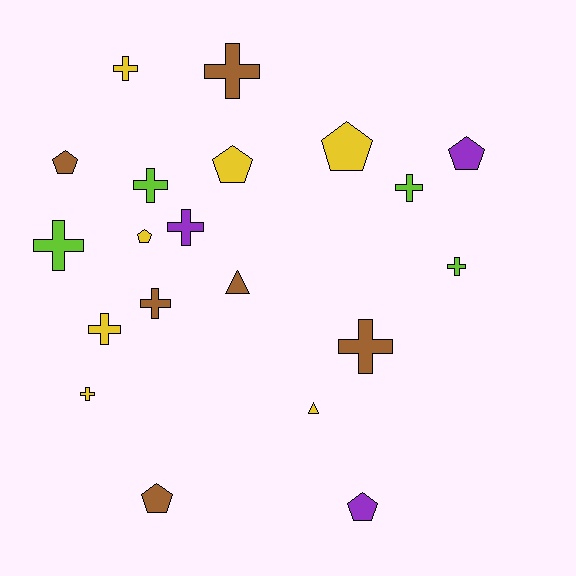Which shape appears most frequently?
Cross, with 11 objects.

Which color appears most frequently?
Yellow, with 7 objects.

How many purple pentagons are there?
There are 2 purple pentagons.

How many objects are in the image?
There are 20 objects.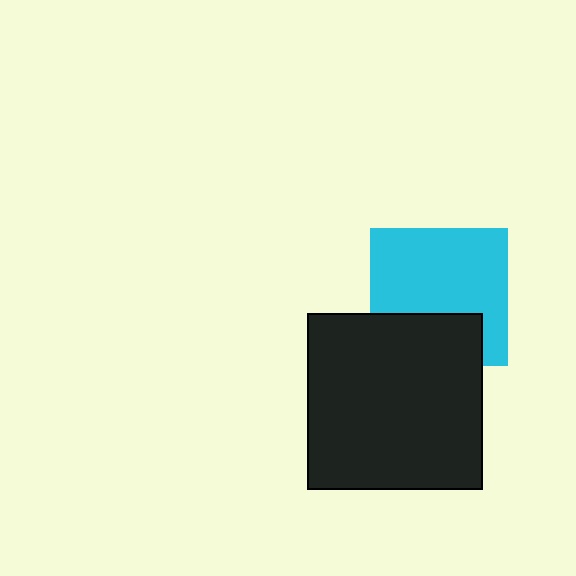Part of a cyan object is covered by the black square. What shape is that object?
It is a square.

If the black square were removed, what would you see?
You would see the complete cyan square.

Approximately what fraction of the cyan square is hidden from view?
Roughly 31% of the cyan square is hidden behind the black square.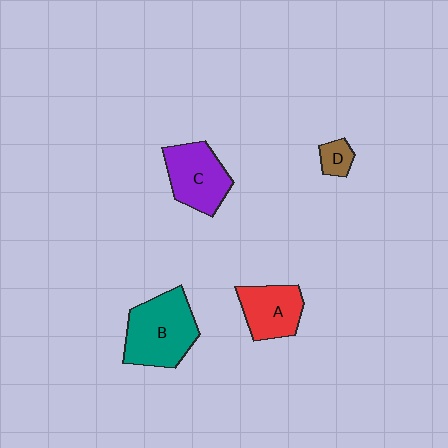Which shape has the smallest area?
Shape D (brown).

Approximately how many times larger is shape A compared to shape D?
Approximately 2.9 times.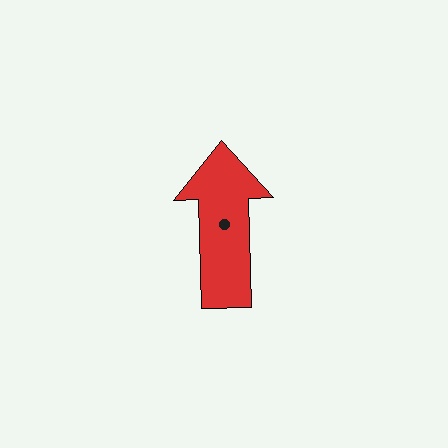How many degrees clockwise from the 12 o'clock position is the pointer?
Approximately 359 degrees.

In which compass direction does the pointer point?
North.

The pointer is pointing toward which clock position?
Roughly 12 o'clock.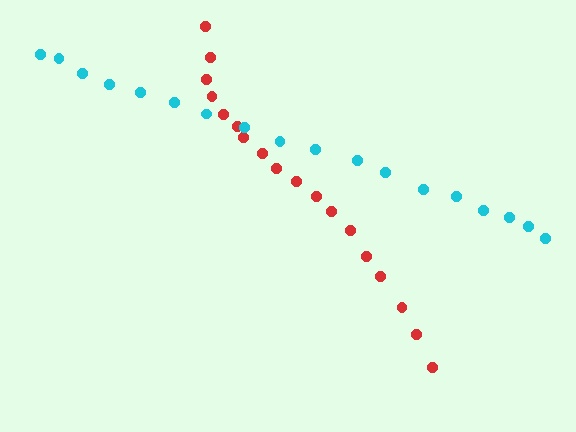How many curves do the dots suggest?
There are 2 distinct paths.